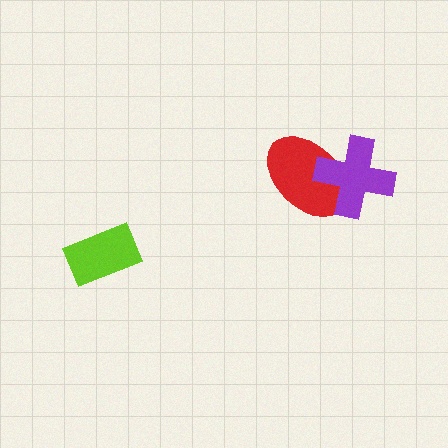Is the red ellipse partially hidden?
Yes, it is partially covered by another shape.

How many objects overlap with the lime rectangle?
0 objects overlap with the lime rectangle.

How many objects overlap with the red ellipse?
1 object overlaps with the red ellipse.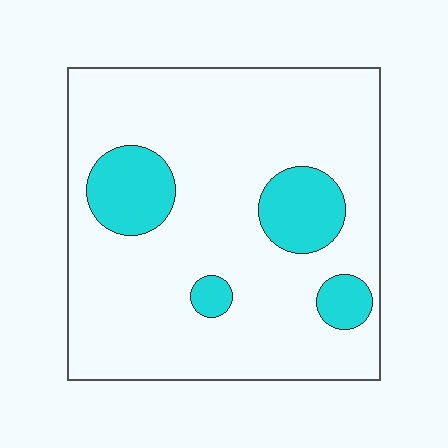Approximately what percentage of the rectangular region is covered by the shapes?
Approximately 15%.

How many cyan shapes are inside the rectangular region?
4.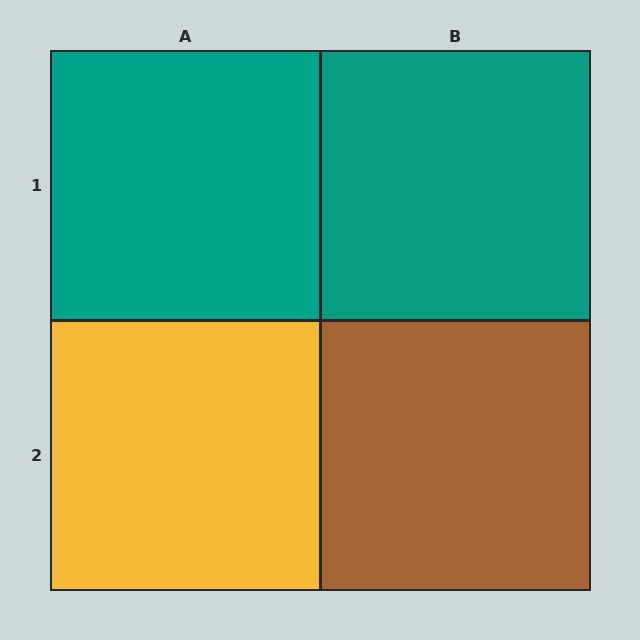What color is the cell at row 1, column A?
Teal.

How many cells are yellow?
1 cell is yellow.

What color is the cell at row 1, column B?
Teal.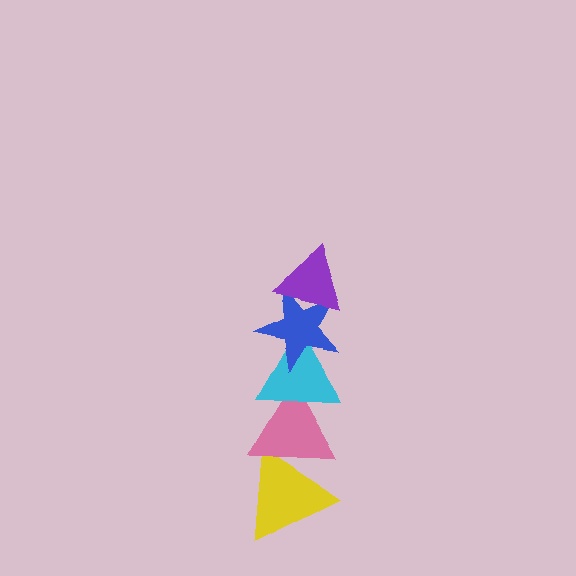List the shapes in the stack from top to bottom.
From top to bottom: the purple triangle, the blue star, the cyan triangle, the pink triangle, the yellow triangle.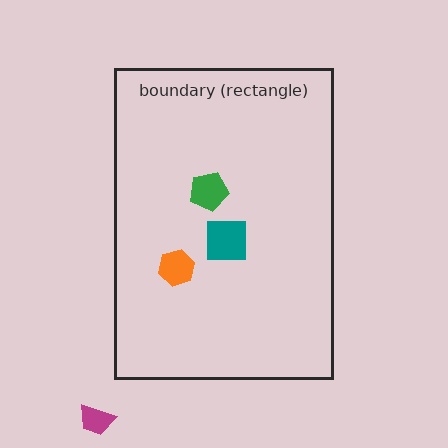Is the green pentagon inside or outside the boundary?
Inside.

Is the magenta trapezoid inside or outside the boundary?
Outside.